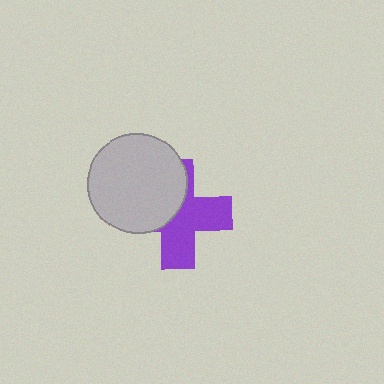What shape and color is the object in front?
The object in front is a light gray circle.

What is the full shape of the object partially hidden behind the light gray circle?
The partially hidden object is a purple cross.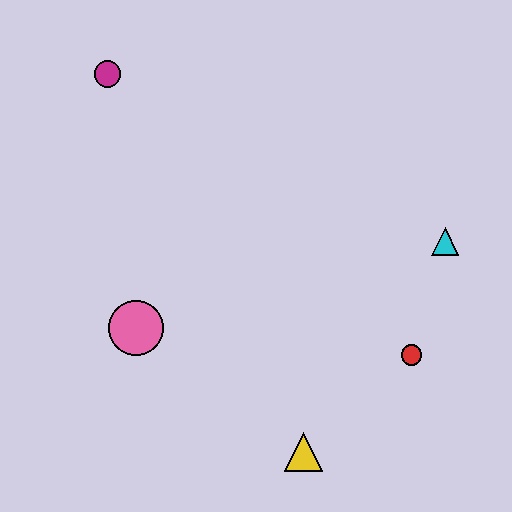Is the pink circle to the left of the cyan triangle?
Yes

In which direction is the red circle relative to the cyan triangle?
The red circle is below the cyan triangle.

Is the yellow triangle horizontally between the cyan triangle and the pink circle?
Yes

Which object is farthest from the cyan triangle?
The magenta circle is farthest from the cyan triangle.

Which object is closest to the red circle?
The cyan triangle is closest to the red circle.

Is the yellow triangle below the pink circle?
Yes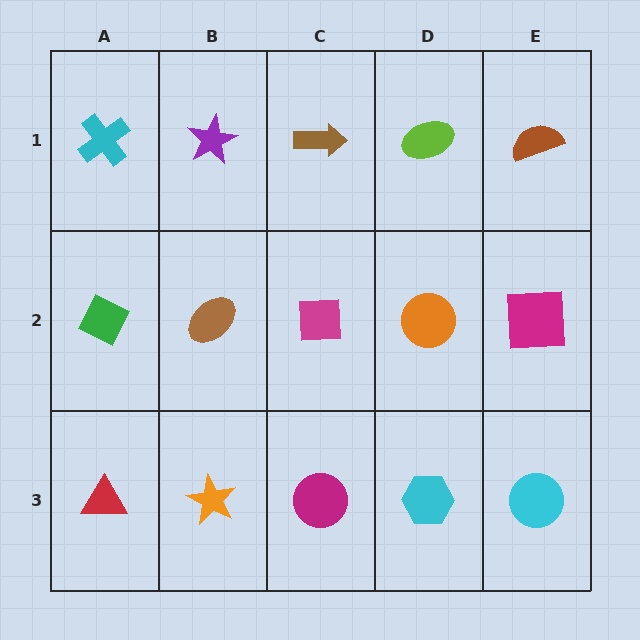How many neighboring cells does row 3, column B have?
3.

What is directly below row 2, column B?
An orange star.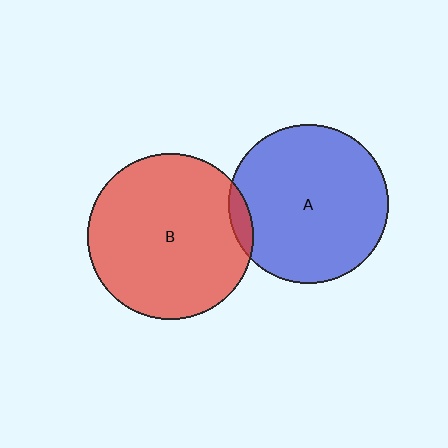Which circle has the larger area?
Circle B (red).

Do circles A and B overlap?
Yes.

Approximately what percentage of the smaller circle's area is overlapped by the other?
Approximately 5%.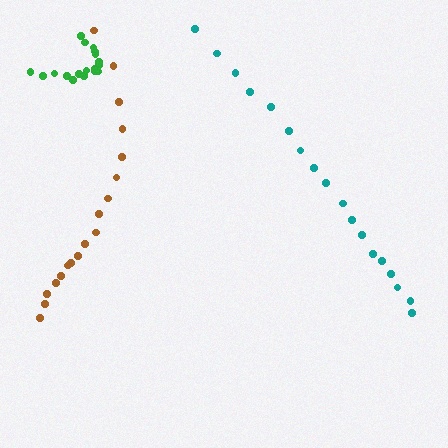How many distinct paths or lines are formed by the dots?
There are 3 distinct paths.